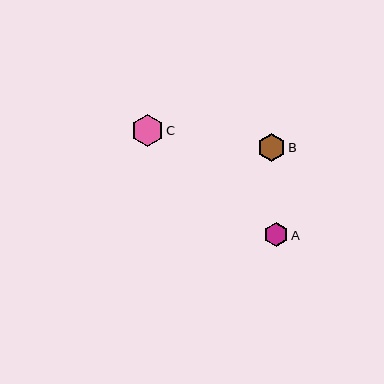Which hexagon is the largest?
Hexagon C is the largest with a size of approximately 32 pixels.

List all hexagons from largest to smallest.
From largest to smallest: C, B, A.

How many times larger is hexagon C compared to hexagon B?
Hexagon C is approximately 1.2 times the size of hexagon B.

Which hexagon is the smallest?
Hexagon A is the smallest with a size of approximately 25 pixels.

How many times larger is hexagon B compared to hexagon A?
Hexagon B is approximately 1.1 times the size of hexagon A.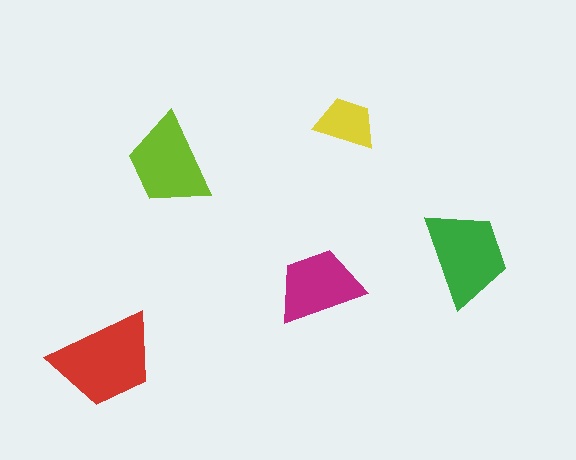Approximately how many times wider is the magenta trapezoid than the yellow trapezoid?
About 1.5 times wider.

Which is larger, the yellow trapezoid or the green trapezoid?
The green one.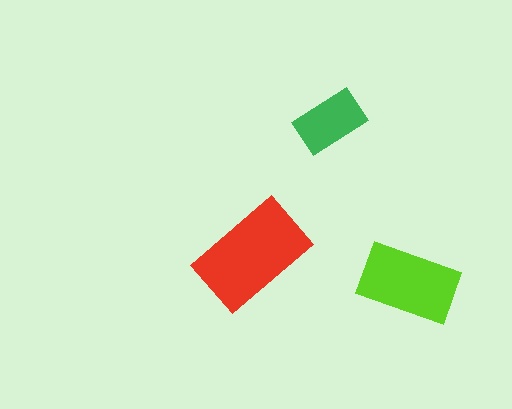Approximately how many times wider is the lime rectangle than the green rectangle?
About 1.5 times wider.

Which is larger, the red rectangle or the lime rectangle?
The red one.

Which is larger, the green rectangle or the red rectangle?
The red one.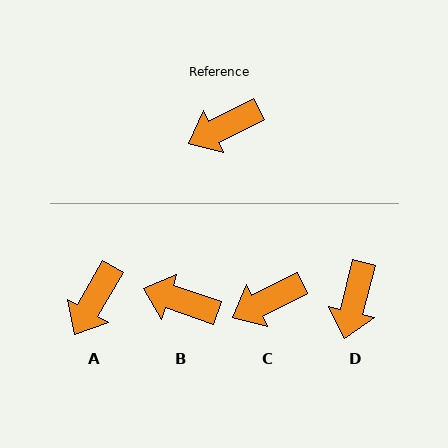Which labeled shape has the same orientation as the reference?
C.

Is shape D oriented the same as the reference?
No, it is off by about 50 degrees.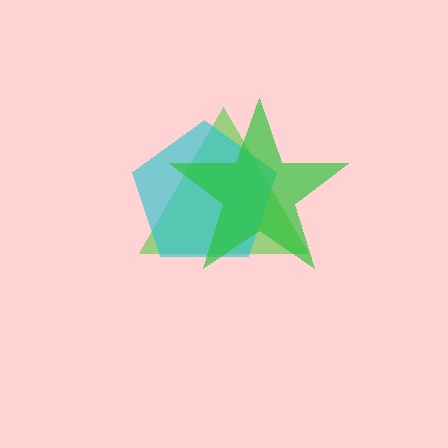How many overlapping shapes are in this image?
There are 3 overlapping shapes in the image.